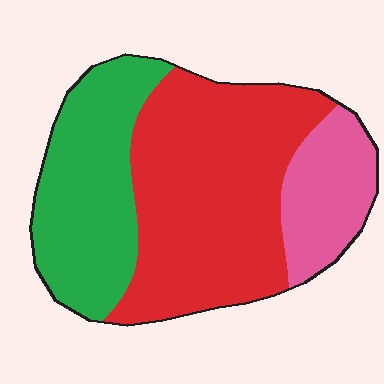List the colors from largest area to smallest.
From largest to smallest: red, green, pink.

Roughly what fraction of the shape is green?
Green covers about 30% of the shape.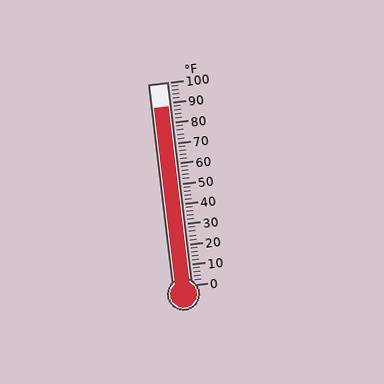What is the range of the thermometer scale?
The thermometer scale ranges from 0°F to 100°F.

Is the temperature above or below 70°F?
The temperature is above 70°F.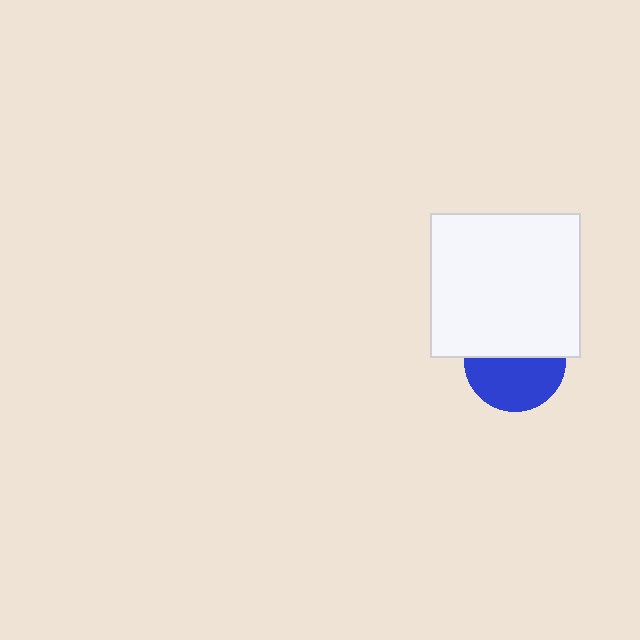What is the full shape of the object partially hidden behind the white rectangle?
The partially hidden object is a blue circle.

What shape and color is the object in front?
The object in front is a white rectangle.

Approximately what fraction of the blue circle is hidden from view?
Roughly 46% of the blue circle is hidden behind the white rectangle.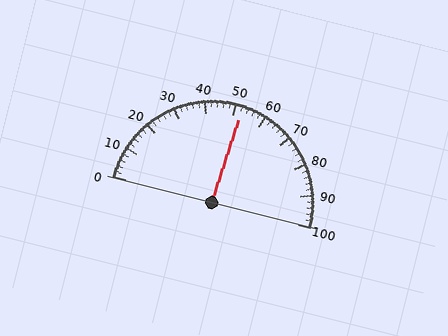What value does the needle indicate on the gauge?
The needle indicates approximately 52.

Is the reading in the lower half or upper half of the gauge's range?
The reading is in the upper half of the range (0 to 100).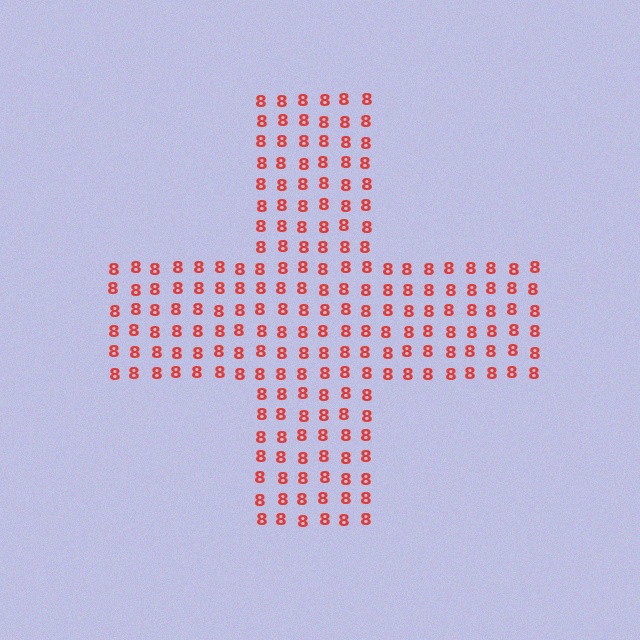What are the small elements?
The small elements are digit 8's.